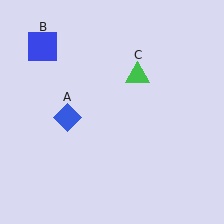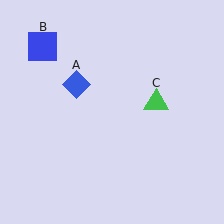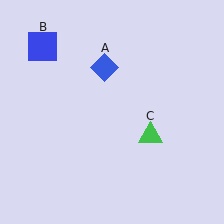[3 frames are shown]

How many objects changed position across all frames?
2 objects changed position: blue diamond (object A), green triangle (object C).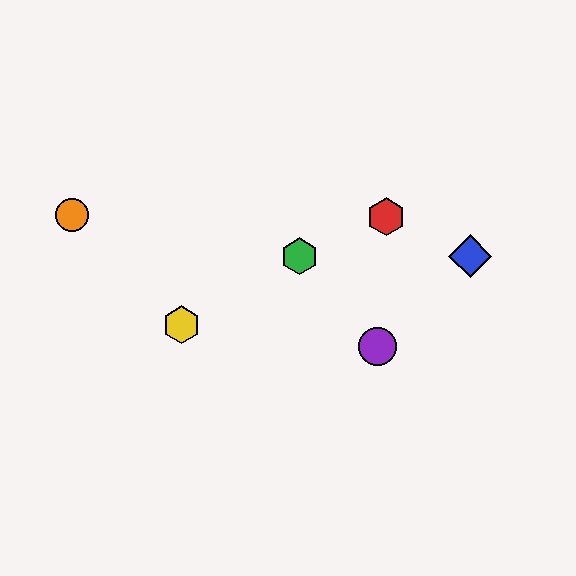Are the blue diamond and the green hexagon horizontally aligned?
Yes, both are at y≈256.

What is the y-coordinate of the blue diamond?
The blue diamond is at y≈256.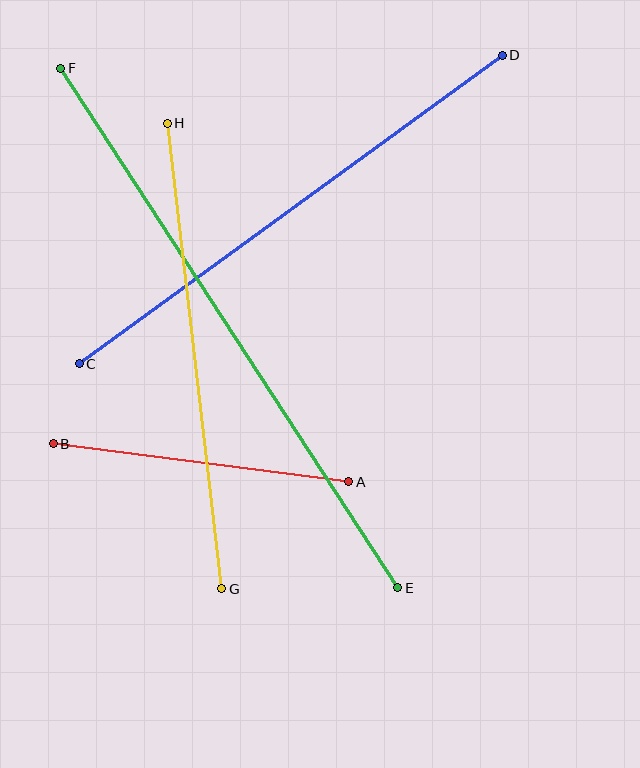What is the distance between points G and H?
The distance is approximately 469 pixels.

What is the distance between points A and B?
The distance is approximately 298 pixels.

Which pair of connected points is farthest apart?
Points E and F are farthest apart.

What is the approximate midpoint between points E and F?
The midpoint is at approximately (229, 328) pixels.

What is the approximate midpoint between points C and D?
The midpoint is at approximately (291, 209) pixels.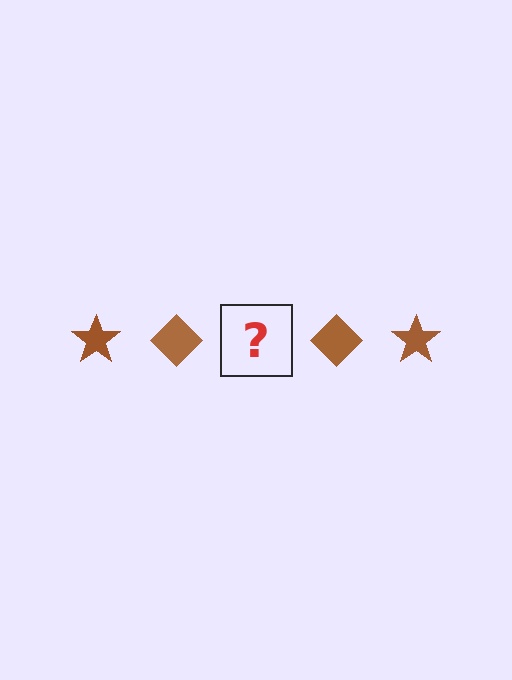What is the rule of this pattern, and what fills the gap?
The rule is that the pattern cycles through star, diamond shapes in brown. The gap should be filled with a brown star.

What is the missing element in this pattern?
The missing element is a brown star.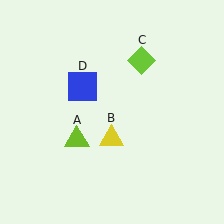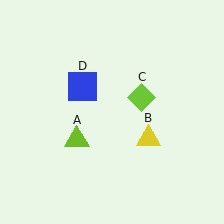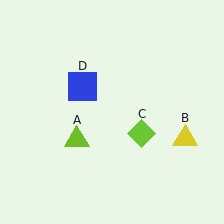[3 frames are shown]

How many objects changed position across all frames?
2 objects changed position: yellow triangle (object B), lime diamond (object C).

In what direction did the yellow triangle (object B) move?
The yellow triangle (object B) moved right.